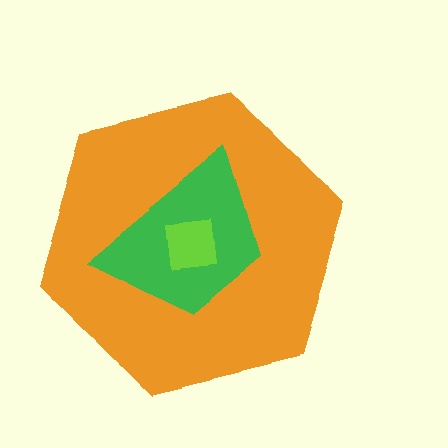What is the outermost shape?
The orange hexagon.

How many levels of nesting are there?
3.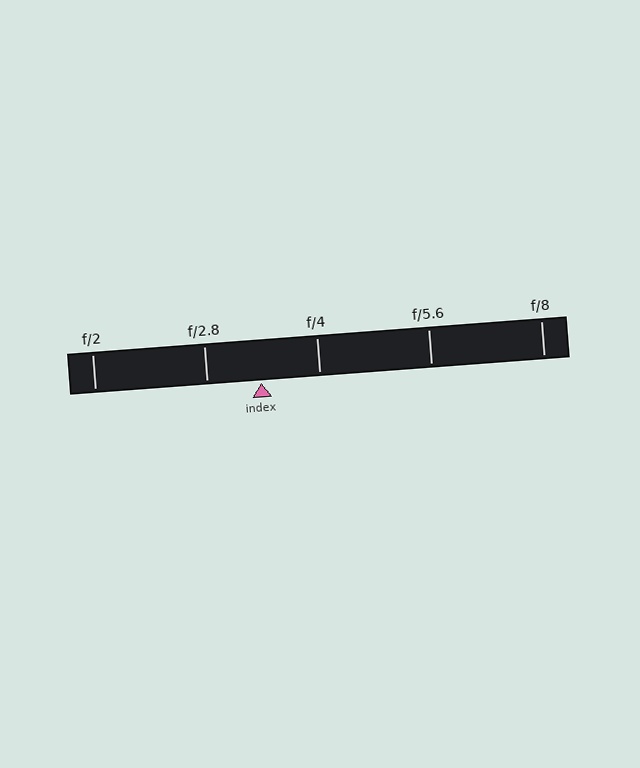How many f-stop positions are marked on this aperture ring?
There are 5 f-stop positions marked.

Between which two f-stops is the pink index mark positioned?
The index mark is between f/2.8 and f/4.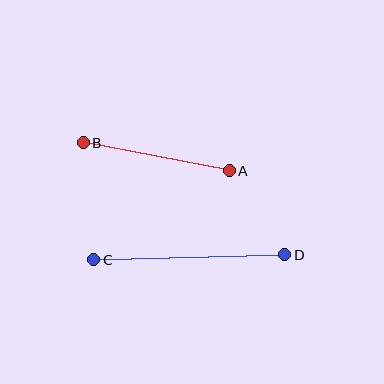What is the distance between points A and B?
The distance is approximately 149 pixels.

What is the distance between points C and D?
The distance is approximately 191 pixels.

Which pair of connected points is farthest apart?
Points C and D are farthest apart.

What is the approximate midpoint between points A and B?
The midpoint is at approximately (156, 157) pixels.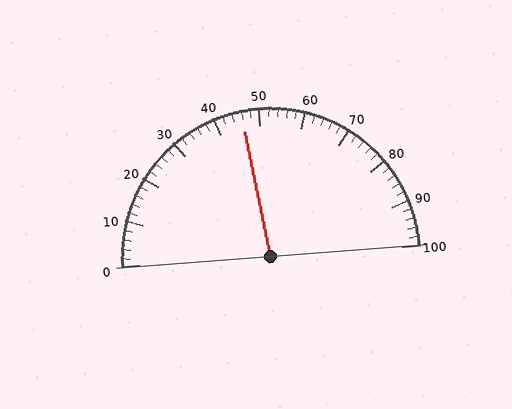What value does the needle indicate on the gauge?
The needle indicates approximately 46.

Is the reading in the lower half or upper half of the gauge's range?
The reading is in the lower half of the range (0 to 100).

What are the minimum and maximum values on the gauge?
The gauge ranges from 0 to 100.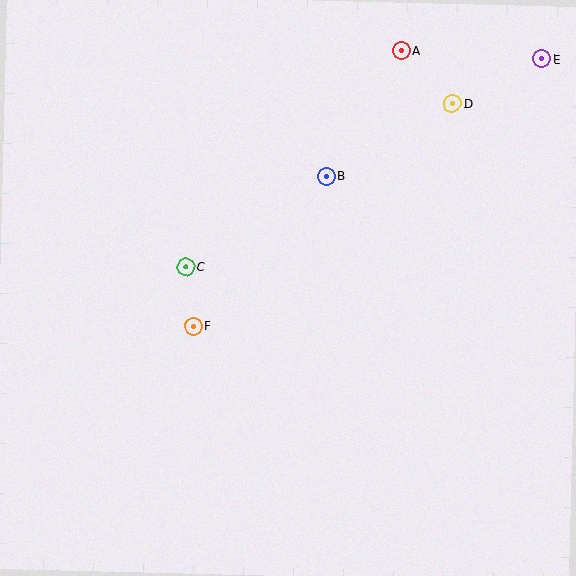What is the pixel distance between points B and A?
The distance between B and A is 146 pixels.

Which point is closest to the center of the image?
Point F at (193, 326) is closest to the center.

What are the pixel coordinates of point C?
Point C is at (186, 267).